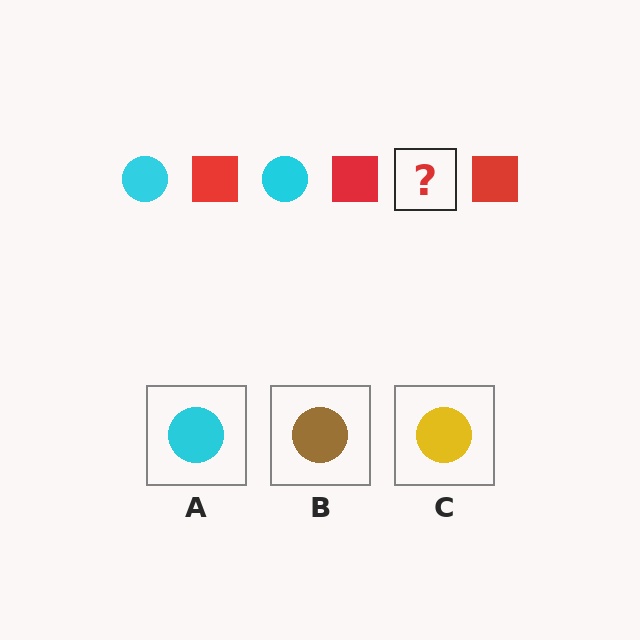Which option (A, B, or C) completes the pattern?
A.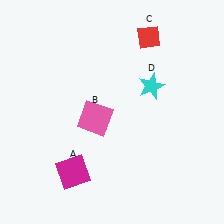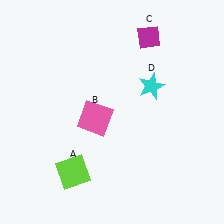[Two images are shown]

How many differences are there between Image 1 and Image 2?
There are 2 differences between the two images.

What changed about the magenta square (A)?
In Image 1, A is magenta. In Image 2, it changed to lime.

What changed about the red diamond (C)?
In Image 1, C is red. In Image 2, it changed to magenta.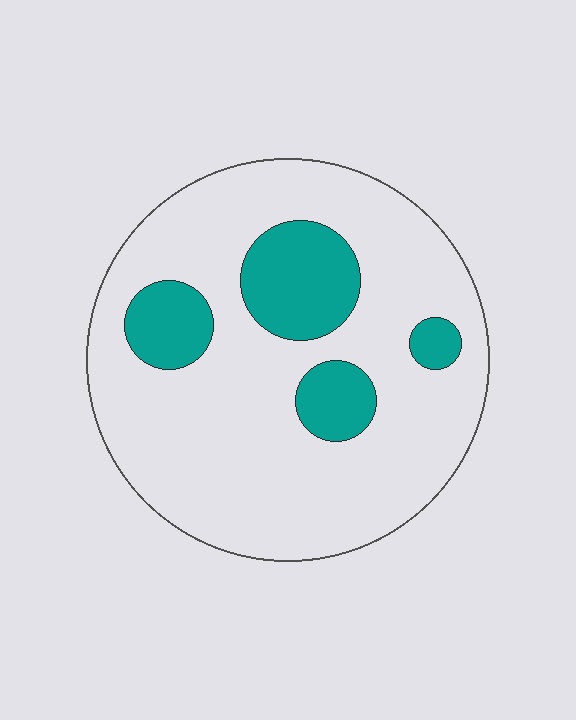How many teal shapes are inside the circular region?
4.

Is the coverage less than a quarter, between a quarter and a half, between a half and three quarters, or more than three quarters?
Less than a quarter.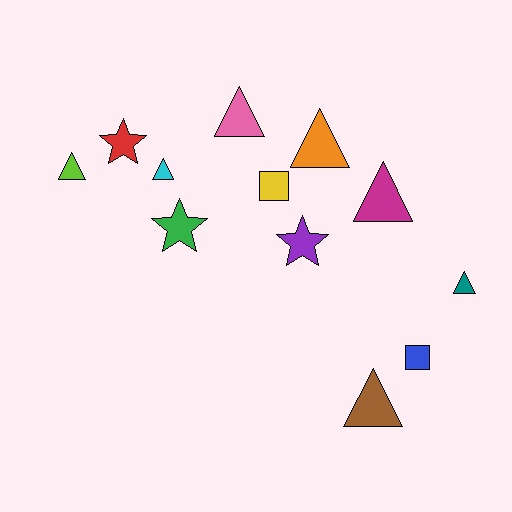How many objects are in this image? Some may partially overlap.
There are 12 objects.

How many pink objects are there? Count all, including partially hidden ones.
There is 1 pink object.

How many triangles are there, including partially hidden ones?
There are 7 triangles.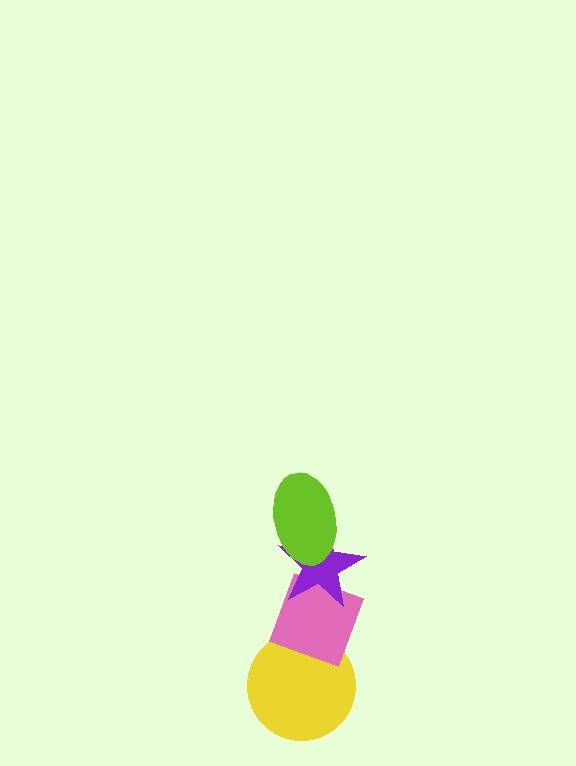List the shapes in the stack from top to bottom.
From top to bottom: the lime ellipse, the purple star, the pink diamond, the yellow circle.